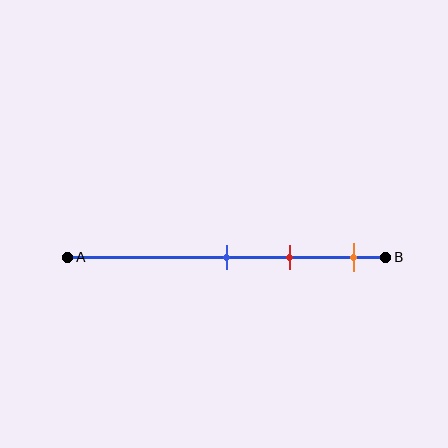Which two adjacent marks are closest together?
The blue and red marks are the closest adjacent pair.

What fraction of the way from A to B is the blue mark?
The blue mark is approximately 50% (0.5) of the way from A to B.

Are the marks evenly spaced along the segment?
Yes, the marks are approximately evenly spaced.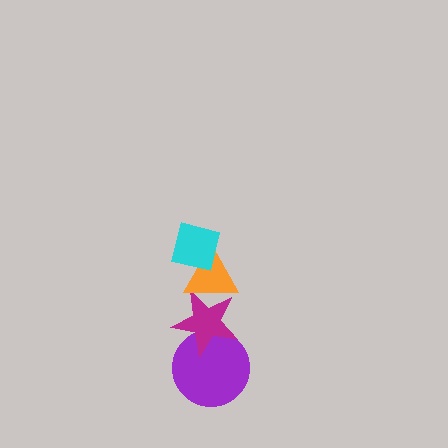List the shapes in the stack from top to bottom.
From top to bottom: the cyan square, the orange triangle, the magenta star, the purple circle.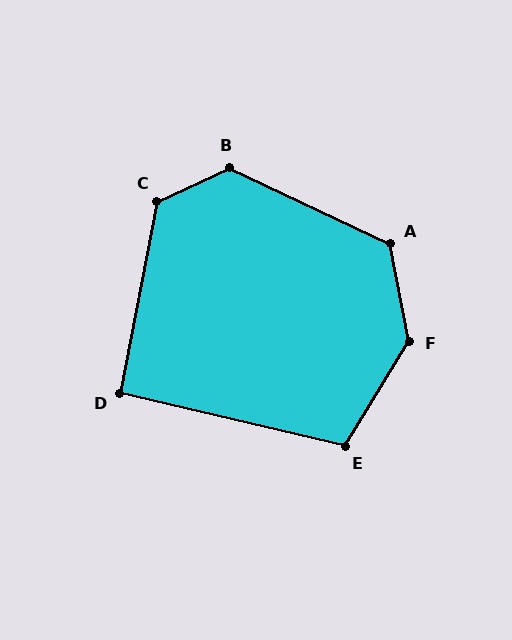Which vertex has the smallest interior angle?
D, at approximately 92 degrees.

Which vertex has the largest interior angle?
F, at approximately 138 degrees.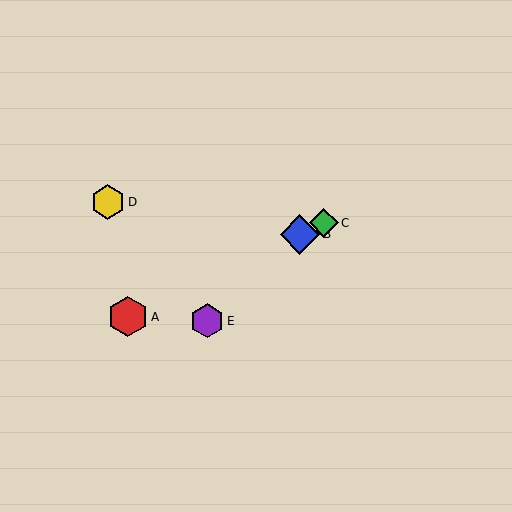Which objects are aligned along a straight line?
Objects A, B, C are aligned along a straight line.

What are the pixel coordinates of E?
Object E is at (207, 321).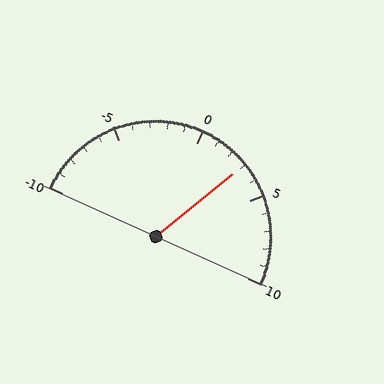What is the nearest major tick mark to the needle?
The nearest major tick mark is 5.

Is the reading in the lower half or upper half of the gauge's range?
The reading is in the upper half of the range (-10 to 10).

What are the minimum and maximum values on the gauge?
The gauge ranges from -10 to 10.